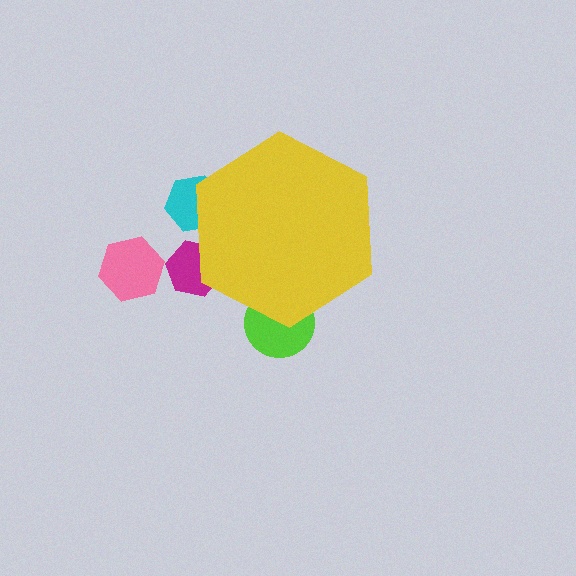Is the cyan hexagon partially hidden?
Yes, the cyan hexagon is partially hidden behind the yellow hexagon.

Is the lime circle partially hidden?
Yes, the lime circle is partially hidden behind the yellow hexagon.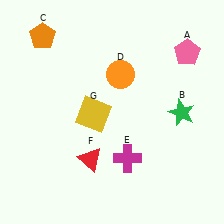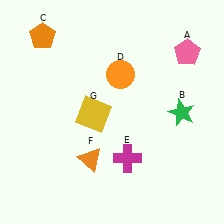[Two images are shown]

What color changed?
The triangle (F) changed from red in Image 1 to orange in Image 2.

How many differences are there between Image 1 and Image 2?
There is 1 difference between the two images.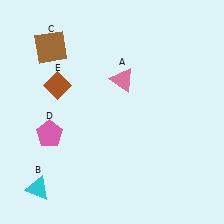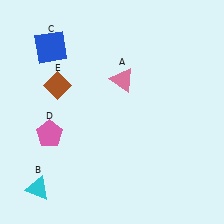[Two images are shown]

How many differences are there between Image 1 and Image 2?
There is 1 difference between the two images.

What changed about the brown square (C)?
In Image 1, C is brown. In Image 2, it changed to blue.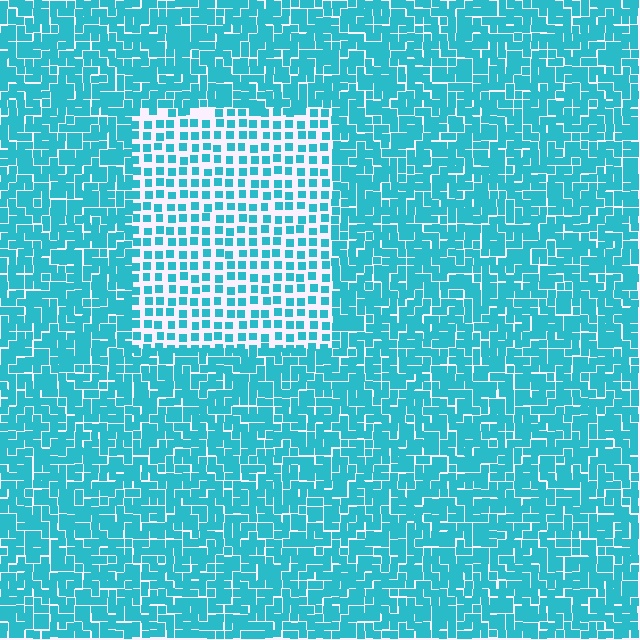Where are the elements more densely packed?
The elements are more densely packed outside the rectangle boundary.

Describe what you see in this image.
The image contains small cyan elements arranged at two different densities. A rectangle-shaped region is visible where the elements are less densely packed than the surrounding area.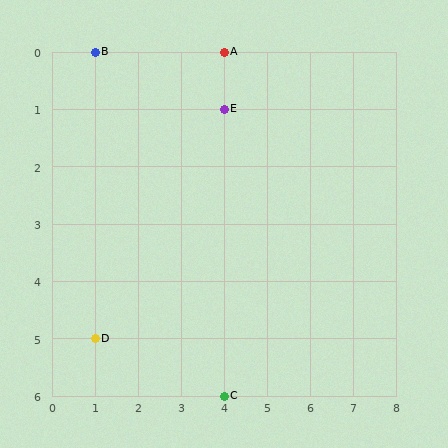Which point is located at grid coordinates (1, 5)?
Point D is at (1, 5).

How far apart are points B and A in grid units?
Points B and A are 3 columns apart.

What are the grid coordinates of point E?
Point E is at grid coordinates (4, 1).